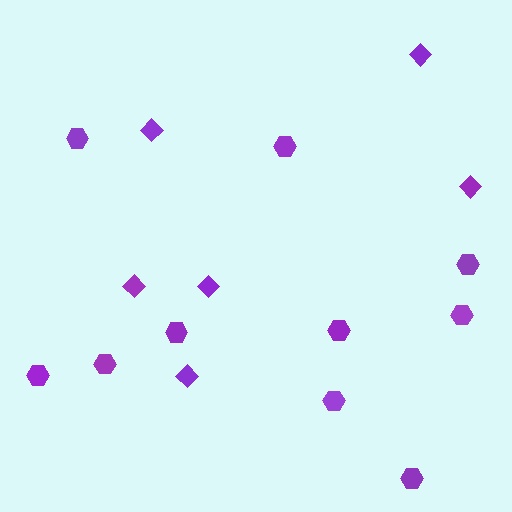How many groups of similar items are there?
There are 2 groups: one group of hexagons (10) and one group of diamonds (6).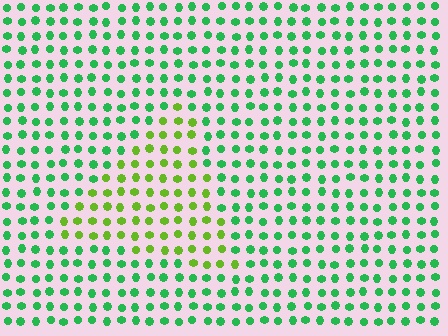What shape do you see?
I see a triangle.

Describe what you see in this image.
The image is filled with small green elements in a uniform arrangement. A triangle-shaped region is visible where the elements are tinted to a slightly different hue, forming a subtle color boundary.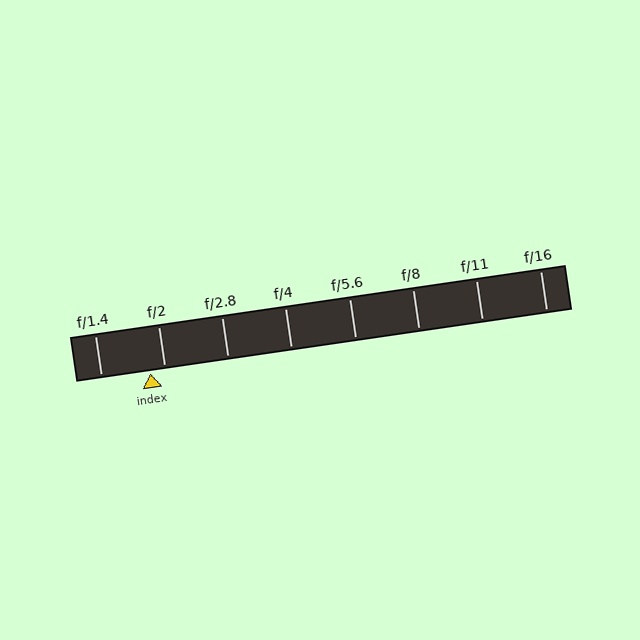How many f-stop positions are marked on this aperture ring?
There are 8 f-stop positions marked.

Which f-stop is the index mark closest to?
The index mark is closest to f/2.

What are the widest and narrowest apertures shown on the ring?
The widest aperture shown is f/1.4 and the narrowest is f/16.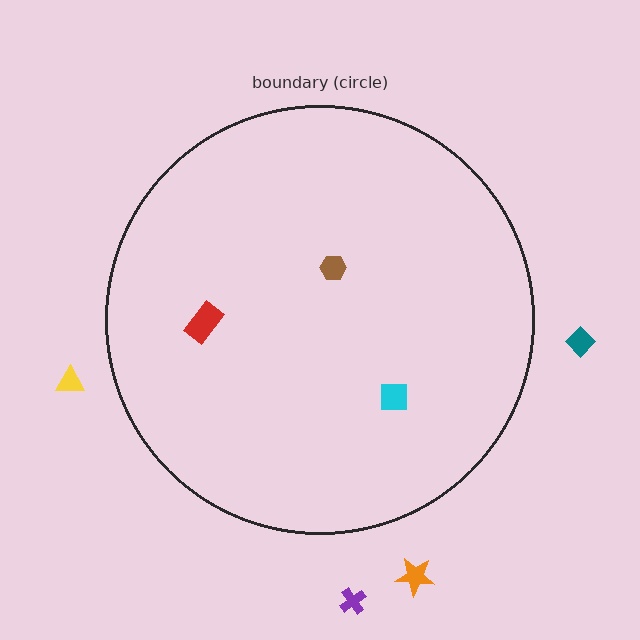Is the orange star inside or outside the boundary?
Outside.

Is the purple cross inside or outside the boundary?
Outside.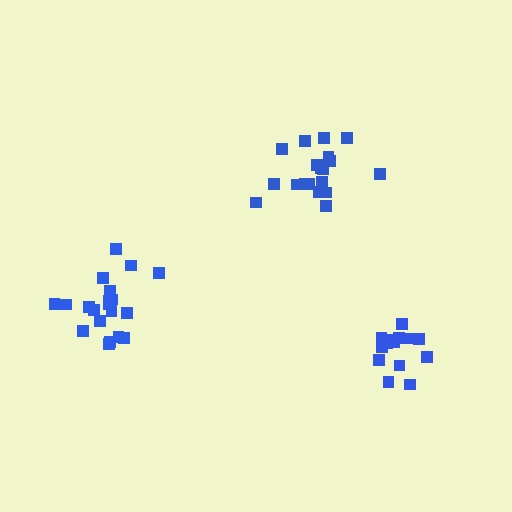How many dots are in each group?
Group 1: 14 dots, Group 2: 20 dots, Group 3: 19 dots (53 total).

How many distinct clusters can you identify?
There are 3 distinct clusters.